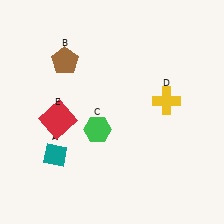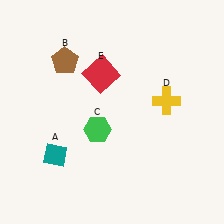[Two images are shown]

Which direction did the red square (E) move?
The red square (E) moved up.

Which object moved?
The red square (E) moved up.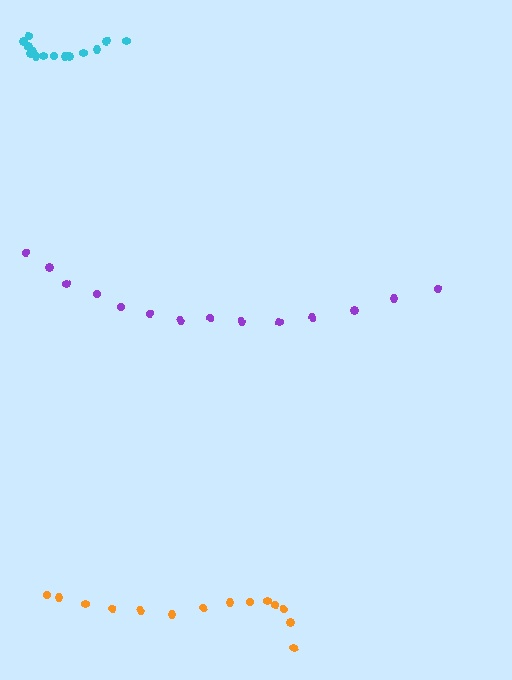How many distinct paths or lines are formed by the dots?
There are 3 distinct paths.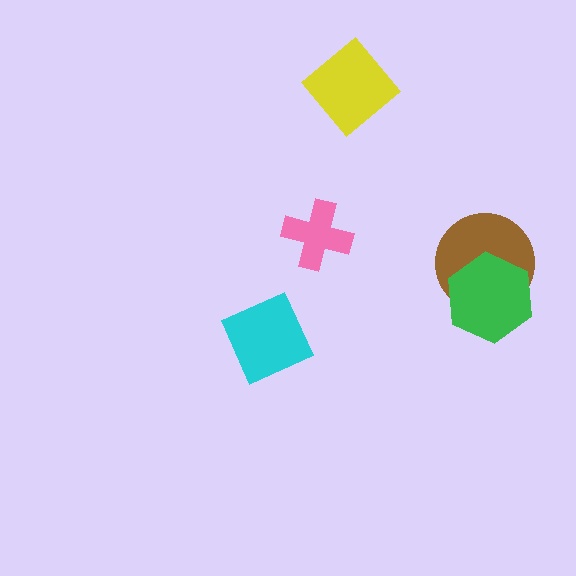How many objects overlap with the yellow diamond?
0 objects overlap with the yellow diamond.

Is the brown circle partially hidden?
Yes, it is partially covered by another shape.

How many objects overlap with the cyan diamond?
0 objects overlap with the cyan diamond.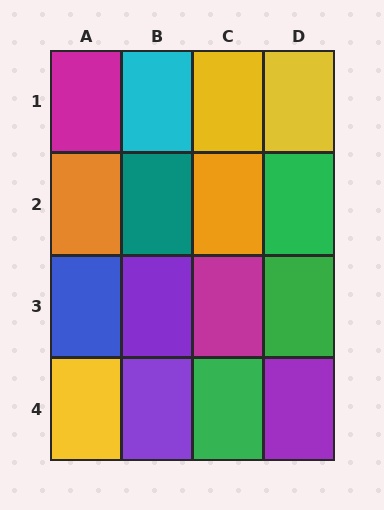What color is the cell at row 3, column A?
Blue.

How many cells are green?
3 cells are green.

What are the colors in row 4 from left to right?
Yellow, purple, green, purple.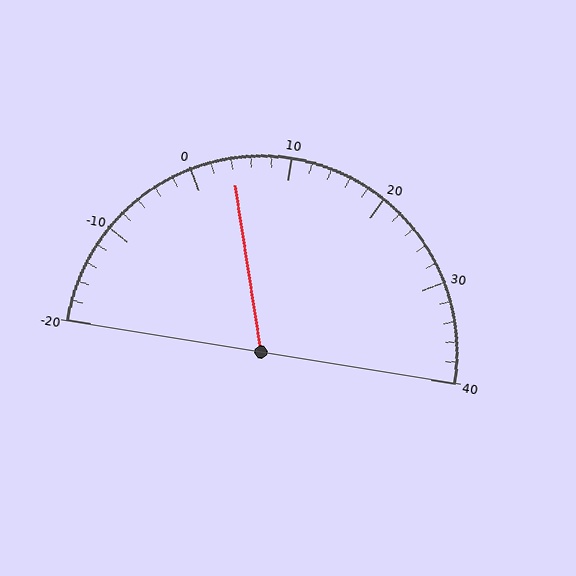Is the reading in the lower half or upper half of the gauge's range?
The reading is in the lower half of the range (-20 to 40).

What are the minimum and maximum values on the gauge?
The gauge ranges from -20 to 40.